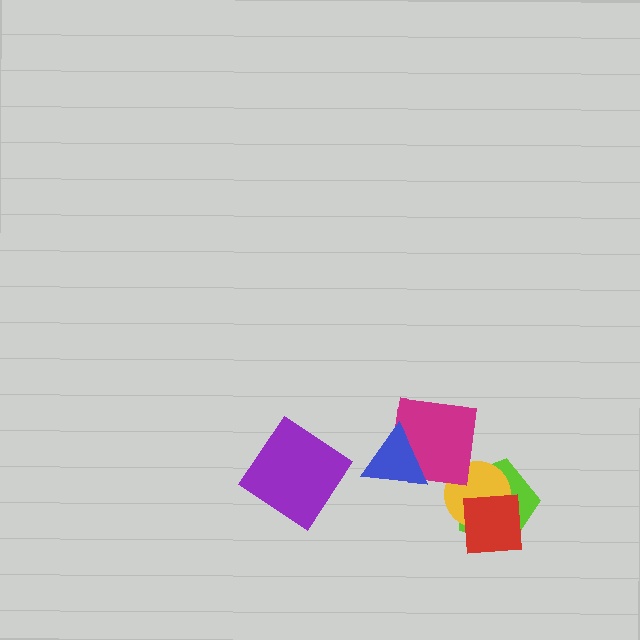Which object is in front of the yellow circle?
The red square is in front of the yellow circle.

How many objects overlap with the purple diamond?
0 objects overlap with the purple diamond.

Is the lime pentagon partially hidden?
Yes, it is partially covered by another shape.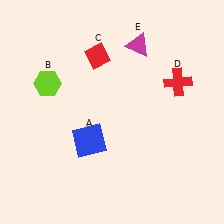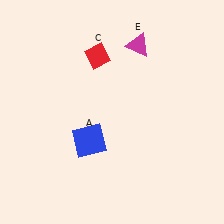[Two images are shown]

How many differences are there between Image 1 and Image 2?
There are 2 differences between the two images.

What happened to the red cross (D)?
The red cross (D) was removed in Image 2. It was in the top-right area of Image 1.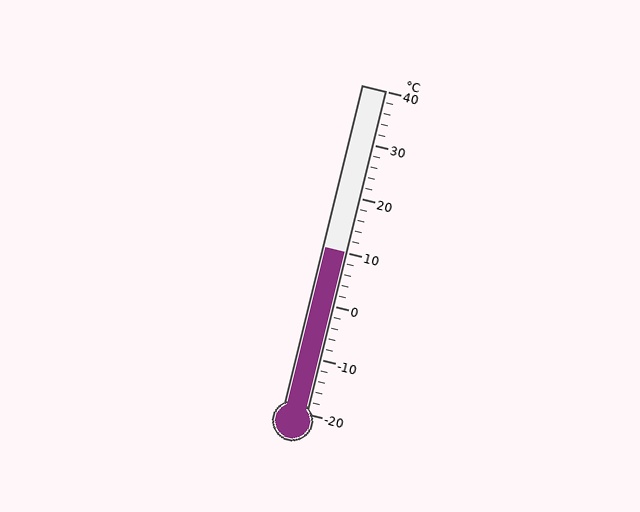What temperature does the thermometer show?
The thermometer shows approximately 10°C.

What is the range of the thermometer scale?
The thermometer scale ranges from -20°C to 40°C.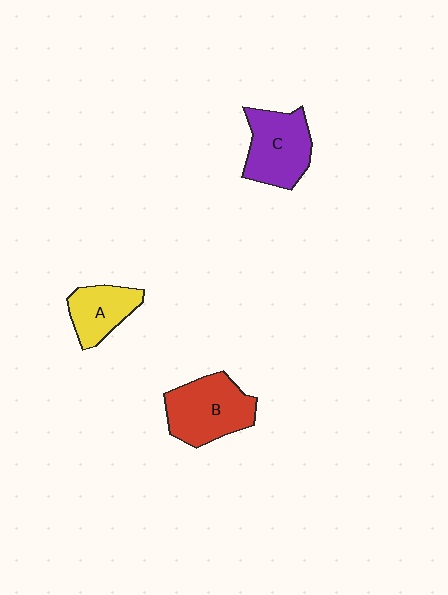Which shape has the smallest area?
Shape A (yellow).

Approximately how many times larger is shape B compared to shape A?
Approximately 1.5 times.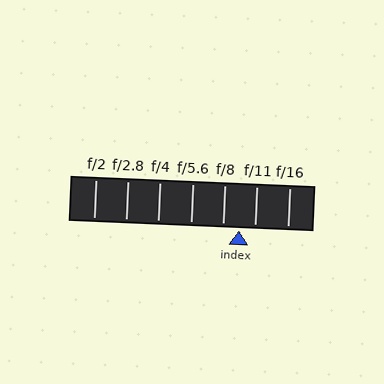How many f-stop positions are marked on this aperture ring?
There are 7 f-stop positions marked.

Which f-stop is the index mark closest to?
The index mark is closest to f/11.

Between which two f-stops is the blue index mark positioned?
The index mark is between f/8 and f/11.